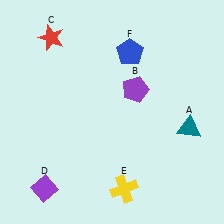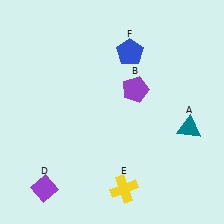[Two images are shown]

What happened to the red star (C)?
The red star (C) was removed in Image 2. It was in the top-left area of Image 1.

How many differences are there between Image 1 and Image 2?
There is 1 difference between the two images.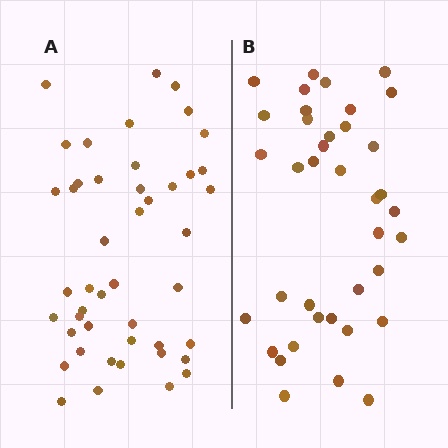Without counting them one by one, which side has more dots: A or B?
Region A (the left region) has more dots.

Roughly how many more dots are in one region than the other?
Region A has roughly 8 or so more dots than region B.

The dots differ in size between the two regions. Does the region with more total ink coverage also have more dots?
No. Region B has more total ink coverage because its dots are larger, but region A actually contains more individual dots. Total area can be misleading — the number of items is what matters here.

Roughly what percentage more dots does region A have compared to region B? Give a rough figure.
About 20% more.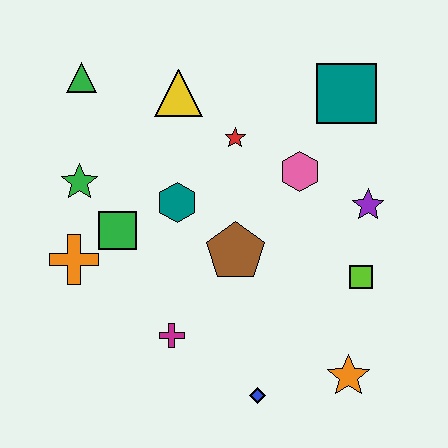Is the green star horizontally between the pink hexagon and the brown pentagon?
No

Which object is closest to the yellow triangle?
The red star is closest to the yellow triangle.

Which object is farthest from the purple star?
The green triangle is farthest from the purple star.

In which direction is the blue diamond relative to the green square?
The blue diamond is below the green square.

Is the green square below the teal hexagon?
Yes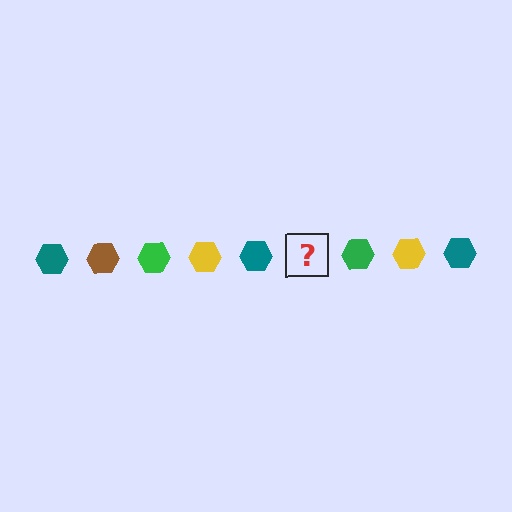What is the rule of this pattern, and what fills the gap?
The rule is that the pattern cycles through teal, brown, green, yellow hexagons. The gap should be filled with a brown hexagon.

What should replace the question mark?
The question mark should be replaced with a brown hexagon.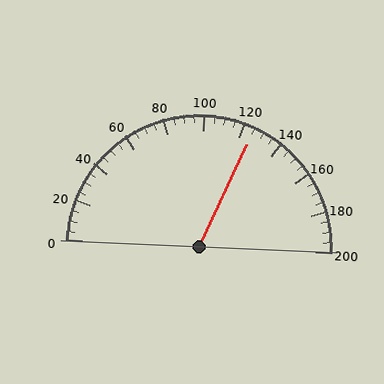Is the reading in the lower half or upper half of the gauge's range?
The reading is in the upper half of the range (0 to 200).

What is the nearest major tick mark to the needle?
The nearest major tick mark is 120.